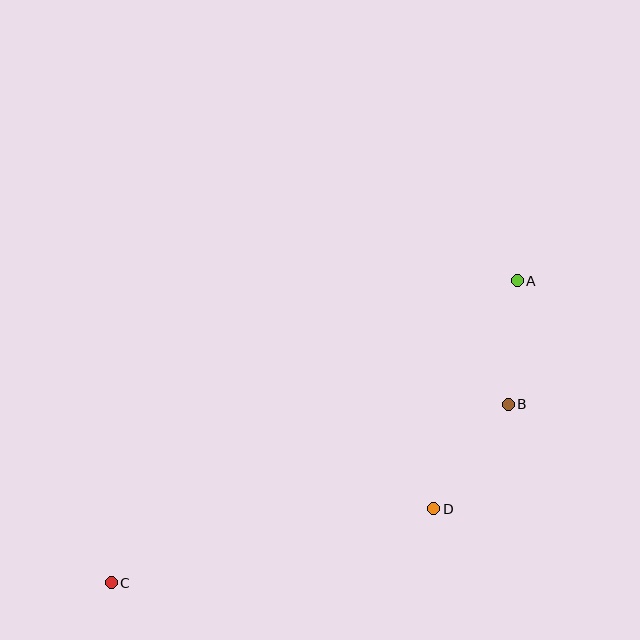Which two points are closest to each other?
Points A and B are closest to each other.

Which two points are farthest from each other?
Points A and C are farthest from each other.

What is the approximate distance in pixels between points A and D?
The distance between A and D is approximately 243 pixels.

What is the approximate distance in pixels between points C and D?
The distance between C and D is approximately 331 pixels.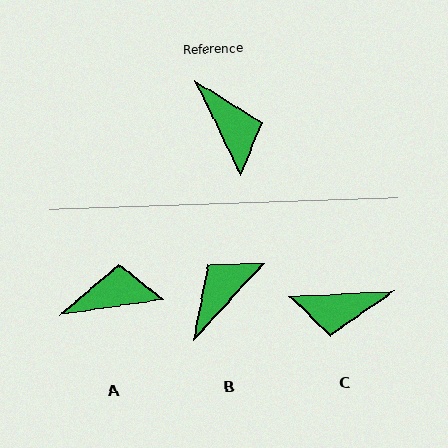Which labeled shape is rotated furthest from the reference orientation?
C, about 113 degrees away.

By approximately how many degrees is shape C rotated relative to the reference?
Approximately 113 degrees clockwise.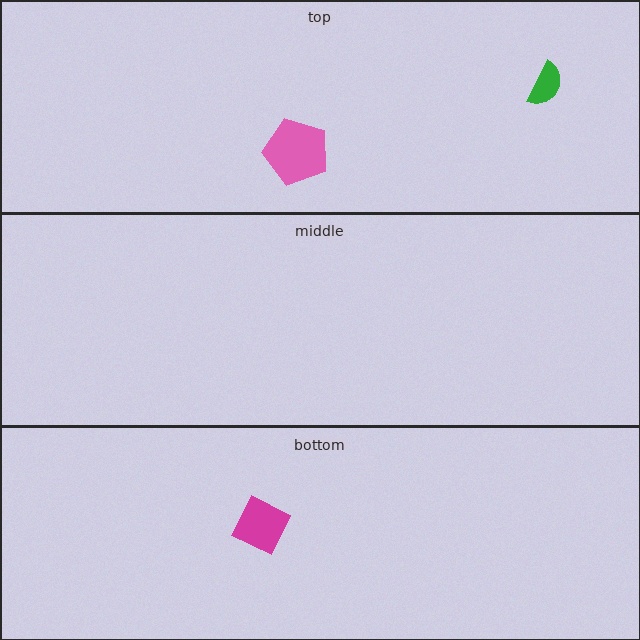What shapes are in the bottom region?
The magenta diamond.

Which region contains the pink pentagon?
The top region.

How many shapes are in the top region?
2.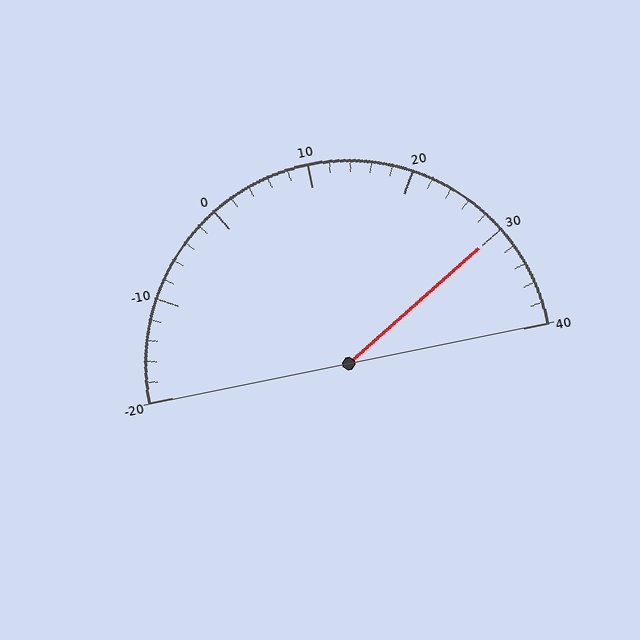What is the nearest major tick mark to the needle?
The nearest major tick mark is 30.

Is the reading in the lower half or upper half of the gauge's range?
The reading is in the upper half of the range (-20 to 40).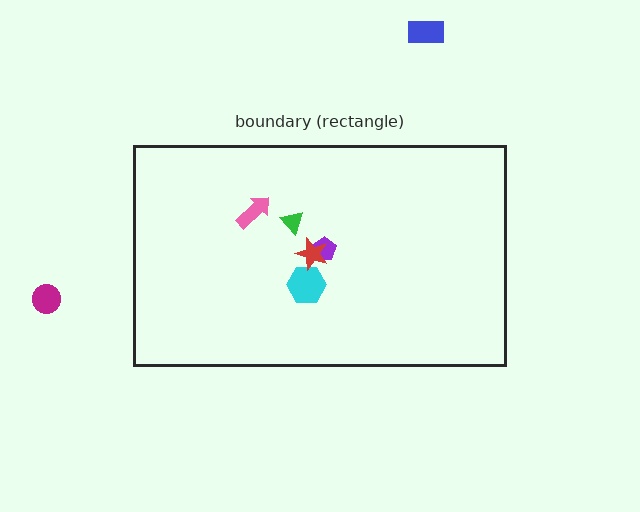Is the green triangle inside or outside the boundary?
Inside.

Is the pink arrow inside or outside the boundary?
Inside.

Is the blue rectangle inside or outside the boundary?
Outside.